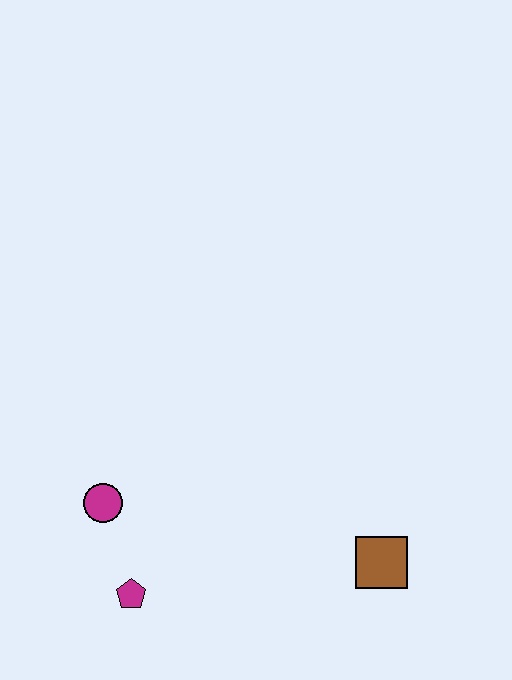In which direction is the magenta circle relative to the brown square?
The magenta circle is to the left of the brown square.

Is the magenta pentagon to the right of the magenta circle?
Yes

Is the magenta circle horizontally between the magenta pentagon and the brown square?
No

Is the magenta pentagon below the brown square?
Yes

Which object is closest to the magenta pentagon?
The magenta circle is closest to the magenta pentagon.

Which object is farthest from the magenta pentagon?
The brown square is farthest from the magenta pentagon.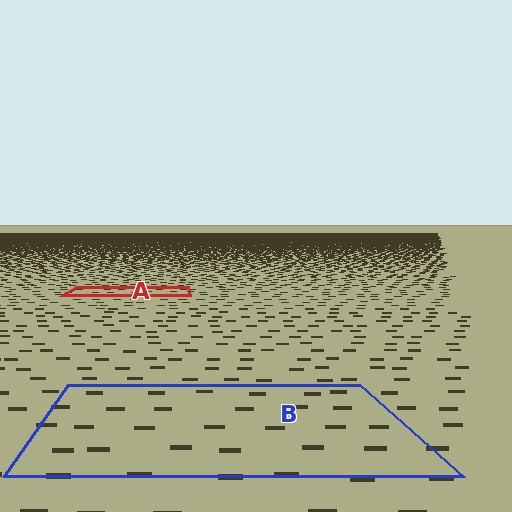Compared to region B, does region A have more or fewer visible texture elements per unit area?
Region A has more texture elements per unit area — they are packed more densely because it is farther away.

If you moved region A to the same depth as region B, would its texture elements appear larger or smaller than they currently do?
They would appear larger. At a closer depth, the same texture elements are projected at a bigger on-screen size.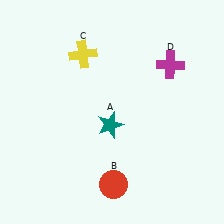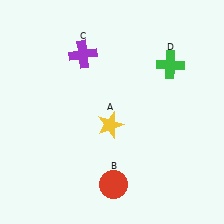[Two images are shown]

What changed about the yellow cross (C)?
In Image 1, C is yellow. In Image 2, it changed to purple.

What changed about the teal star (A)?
In Image 1, A is teal. In Image 2, it changed to yellow.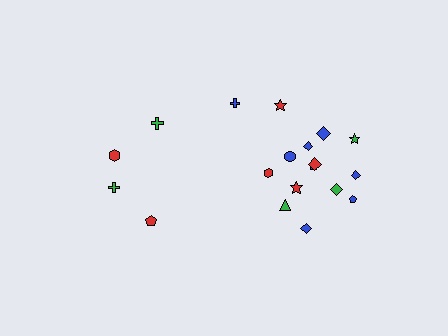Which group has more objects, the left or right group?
The right group.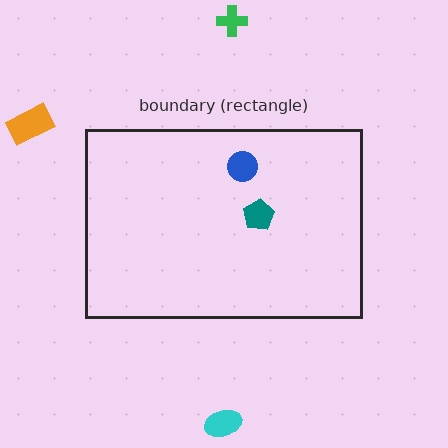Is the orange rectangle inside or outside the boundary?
Outside.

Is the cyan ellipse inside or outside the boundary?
Outside.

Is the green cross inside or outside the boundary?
Outside.